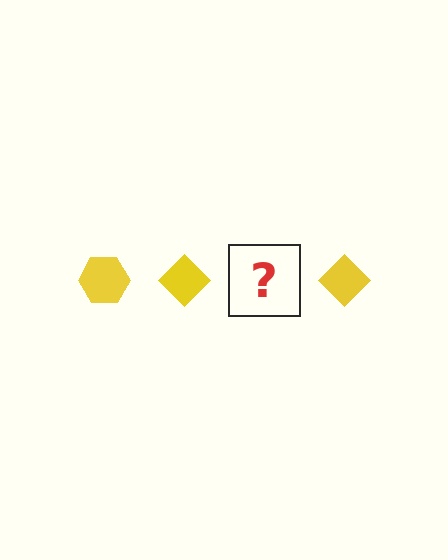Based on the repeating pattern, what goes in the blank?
The blank should be a yellow hexagon.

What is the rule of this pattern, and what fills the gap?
The rule is that the pattern cycles through hexagon, diamond shapes in yellow. The gap should be filled with a yellow hexagon.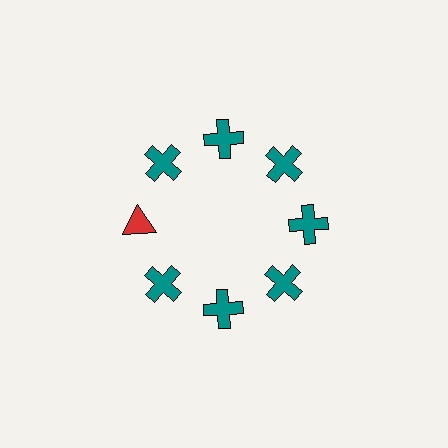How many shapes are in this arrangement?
There are 8 shapes arranged in a ring pattern.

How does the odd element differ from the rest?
It differs in both color (red instead of teal) and shape (triangle instead of cross).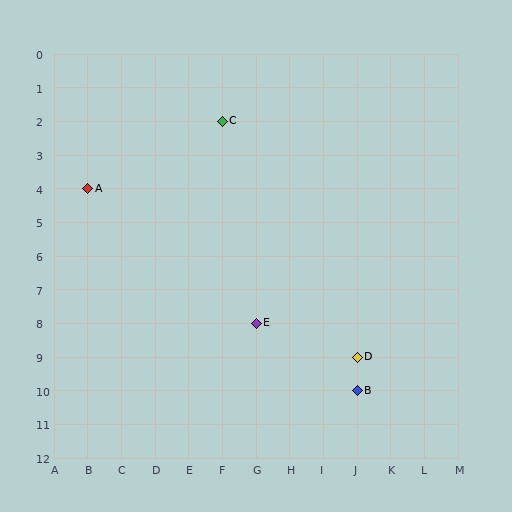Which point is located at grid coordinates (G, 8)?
Point E is at (G, 8).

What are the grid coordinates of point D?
Point D is at grid coordinates (J, 9).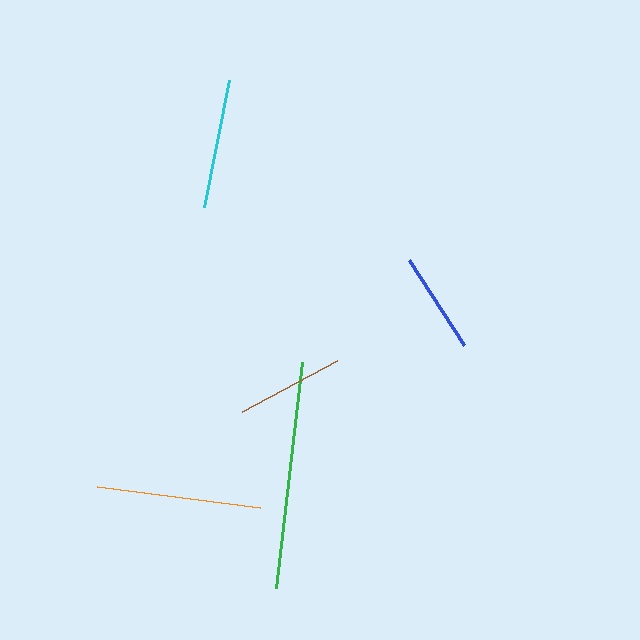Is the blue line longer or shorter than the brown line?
The brown line is longer than the blue line.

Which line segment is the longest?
The green line is the longest at approximately 227 pixels.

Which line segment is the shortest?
The blue line is the shortest at approximately 102 pixels.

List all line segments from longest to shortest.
From longest to shortest: green, orange, cyan, brown, blue.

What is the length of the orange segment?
The orange segment is approximately 163 pixels long.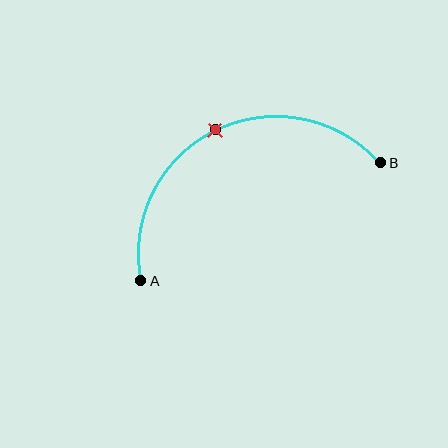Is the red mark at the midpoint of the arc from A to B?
Yes. The red mark lies on the arc at equal arc-length from both A and B — it is the arc midpoint.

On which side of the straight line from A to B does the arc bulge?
The arc bulges above the straight line connecting A and B.